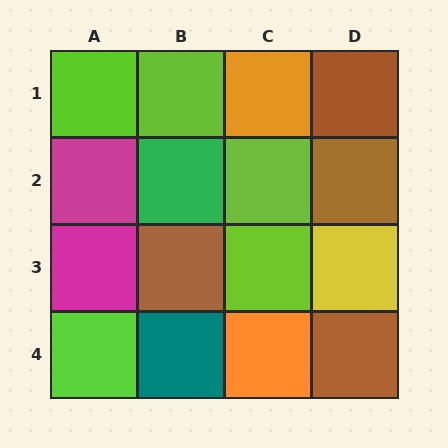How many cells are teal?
1 cell is teal.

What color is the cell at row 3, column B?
Brown.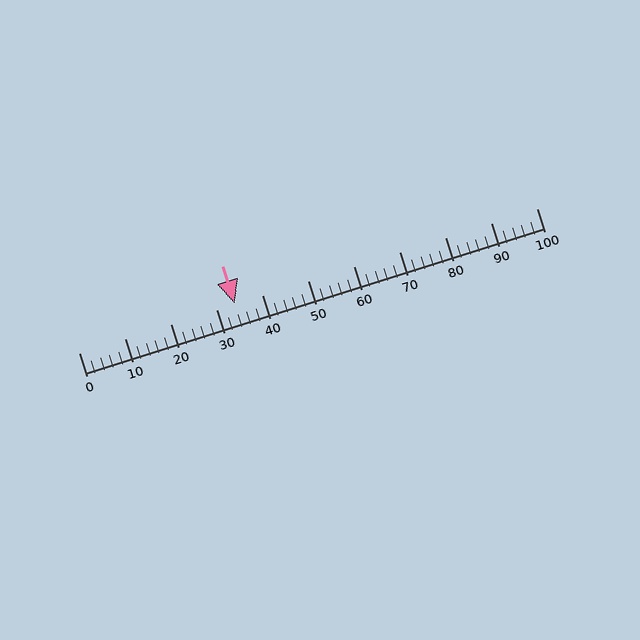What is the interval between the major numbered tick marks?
The major tick marks are spaced 10 units apart.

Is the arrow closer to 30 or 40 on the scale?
The arrow is closer to 30.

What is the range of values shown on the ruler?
The ruler shows values from 0 to 100.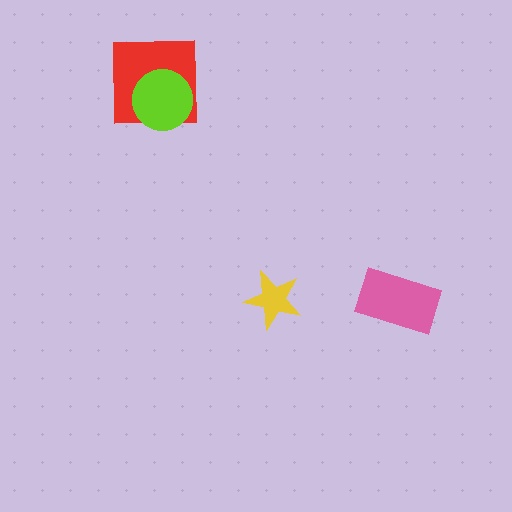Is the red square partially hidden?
Yes, it is partially covered by another shape.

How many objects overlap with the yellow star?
0 objects overlap with the yellow star.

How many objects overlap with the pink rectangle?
0 objects overlap with the pink rectangle.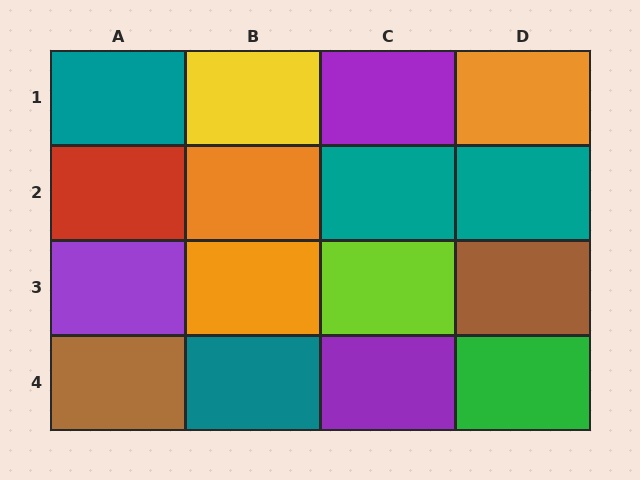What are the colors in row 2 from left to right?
Red, orange, teal, teal.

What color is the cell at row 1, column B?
Yellow.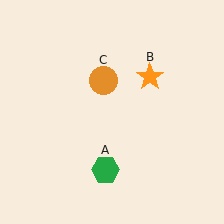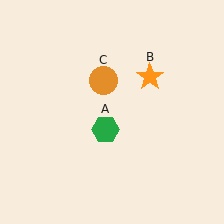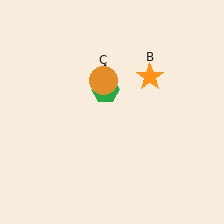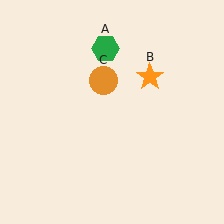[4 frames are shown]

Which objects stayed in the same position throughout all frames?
Orange star (object B) and orange circle (object C) remained stationary.